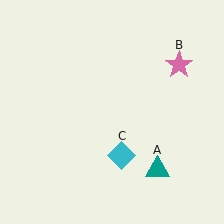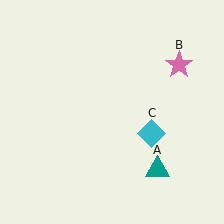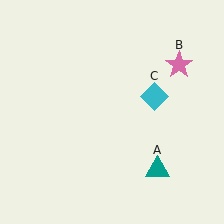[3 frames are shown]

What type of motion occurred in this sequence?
The cyan diamond (object C) rotated counterclockwise around the center of the scene.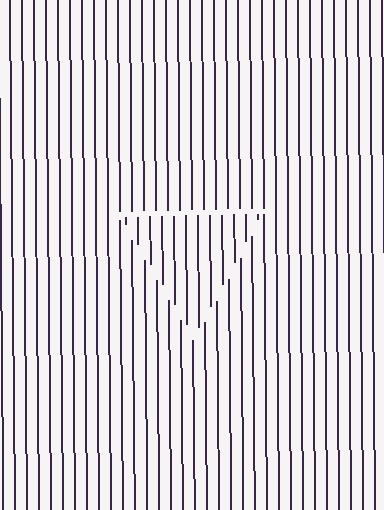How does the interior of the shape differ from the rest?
The interior of the shape contains the same grating, shifted by half a period — the contour is defined by the phase discontinuity where line-ends from the inner and outer gratings abut.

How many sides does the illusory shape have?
3 sides — the line-ends trace a triangle.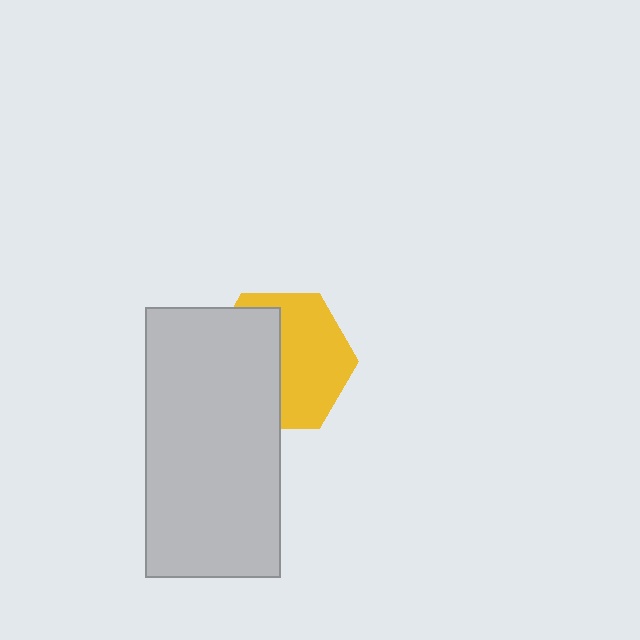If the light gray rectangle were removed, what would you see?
You would see the complete yellow hexagon.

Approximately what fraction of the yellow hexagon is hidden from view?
Roughly 47% of the yellow hexagon is hidden behind the light gray rectangle.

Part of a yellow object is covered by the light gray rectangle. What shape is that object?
It is a hexagon.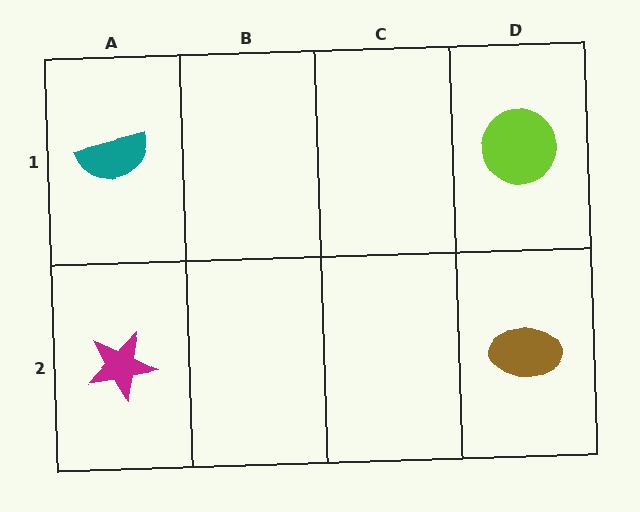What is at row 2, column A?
A magenta star.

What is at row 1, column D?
A lime circle.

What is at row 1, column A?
A teal semicircle.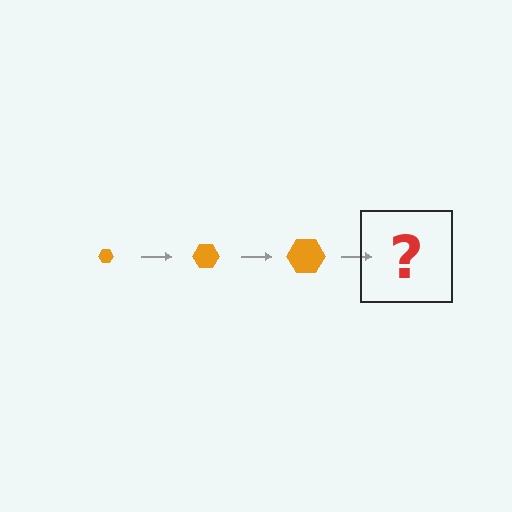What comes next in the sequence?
The next element should be an orange hexagon, larger than the previous one.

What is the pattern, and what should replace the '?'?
The pattern is that the hexagon gets progressively larger each step. The '?' should be an orange hexagon, larger than the previous one.